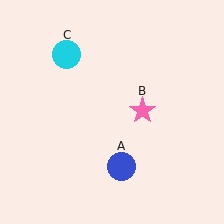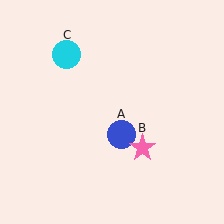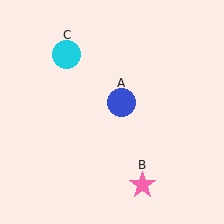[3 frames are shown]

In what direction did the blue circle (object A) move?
The blue circle (object A) moved up.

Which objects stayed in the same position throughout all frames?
Cyan circle (object C) remained stationary.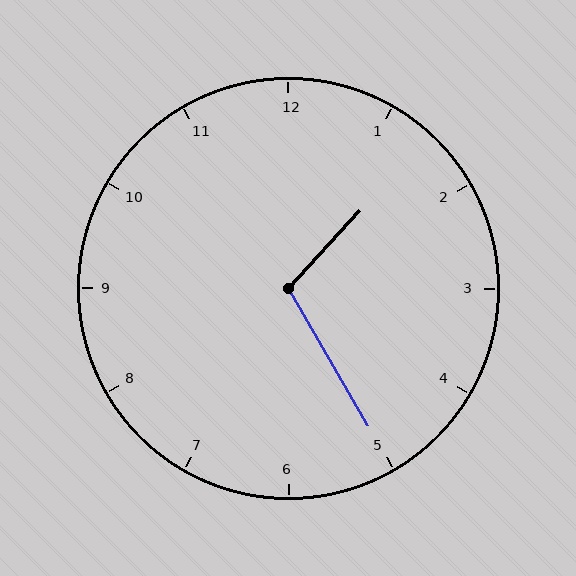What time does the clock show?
1:25.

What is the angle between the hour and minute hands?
Approximately 108 degrees.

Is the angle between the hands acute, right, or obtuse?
It is obtuse.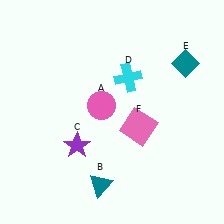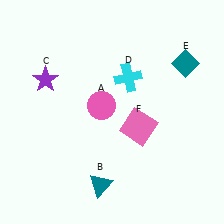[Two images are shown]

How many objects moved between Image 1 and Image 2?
1 object moved between the two images.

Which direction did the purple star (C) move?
The purple star (C) moved up.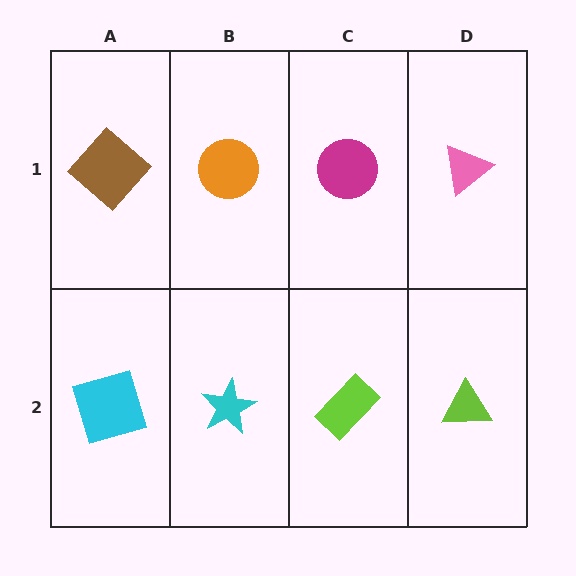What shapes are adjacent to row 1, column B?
A cyan star (row 2, column B), a brown diamond (row 1, column A), a magenta circle (row 1, column C).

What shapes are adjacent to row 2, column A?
A brown diamond (row 1, column A), a cyan star (row 2, column B).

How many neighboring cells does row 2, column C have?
3.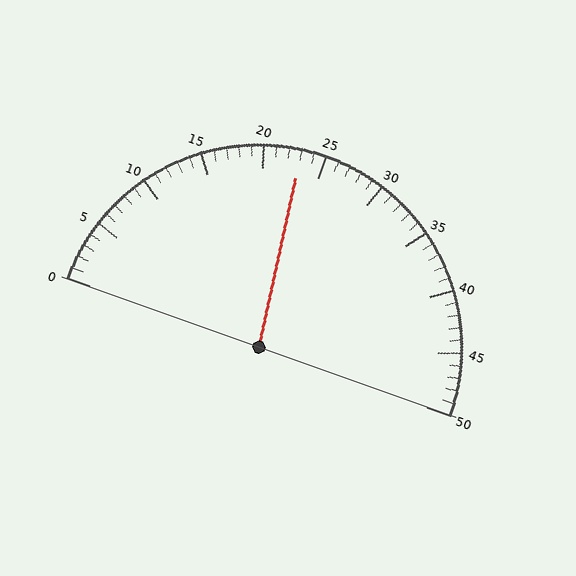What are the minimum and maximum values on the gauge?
The gauge ranges from 0 to 50.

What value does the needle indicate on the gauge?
The needle indicates approximately 23.